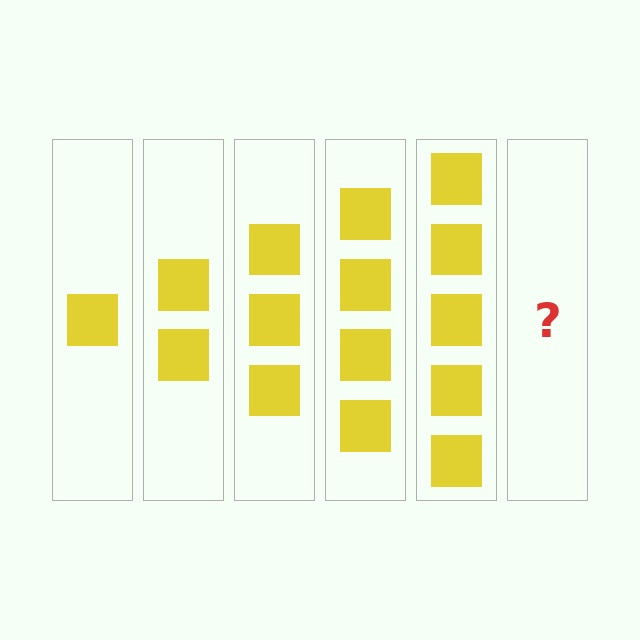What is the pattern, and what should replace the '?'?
The pattern is that each step adds one more square. The '?' should be 6 squares.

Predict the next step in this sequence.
The next step is 6 squares.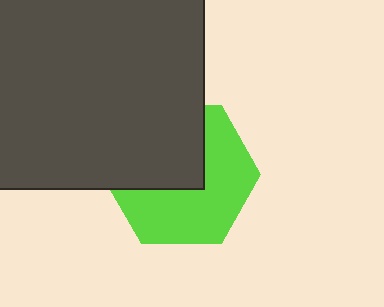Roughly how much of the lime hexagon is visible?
About half of it is visible (roughly 56%).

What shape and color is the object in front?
The object in front is a dark gray rectangle.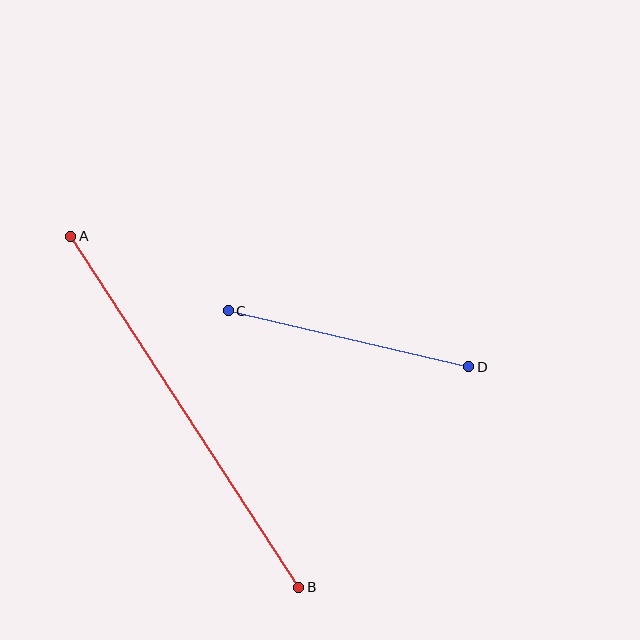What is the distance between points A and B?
The distance is approximately 418 pixels.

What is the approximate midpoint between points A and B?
The midpoint is at approximately (185, 412) pixels.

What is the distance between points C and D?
The distance is approximately 247 pixels.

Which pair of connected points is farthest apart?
Points A and B are farthest apart.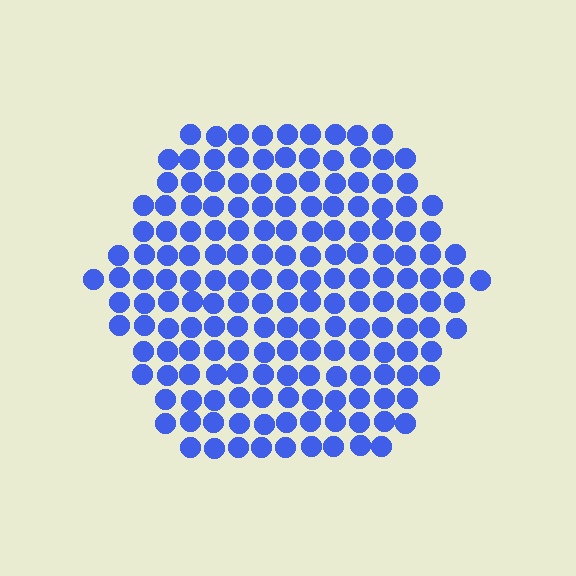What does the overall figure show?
The overall figure shows a hexagon.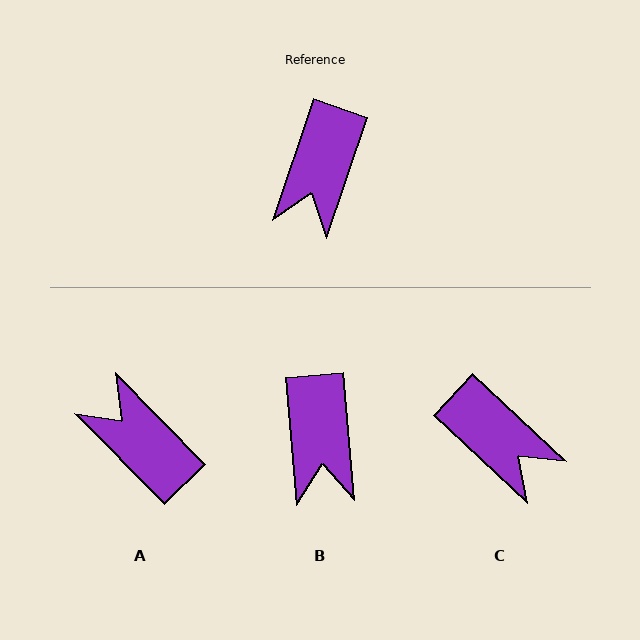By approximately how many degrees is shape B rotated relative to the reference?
Approximately 24 degrees counter-clockwise.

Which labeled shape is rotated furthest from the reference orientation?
A, about 117 degrees away.